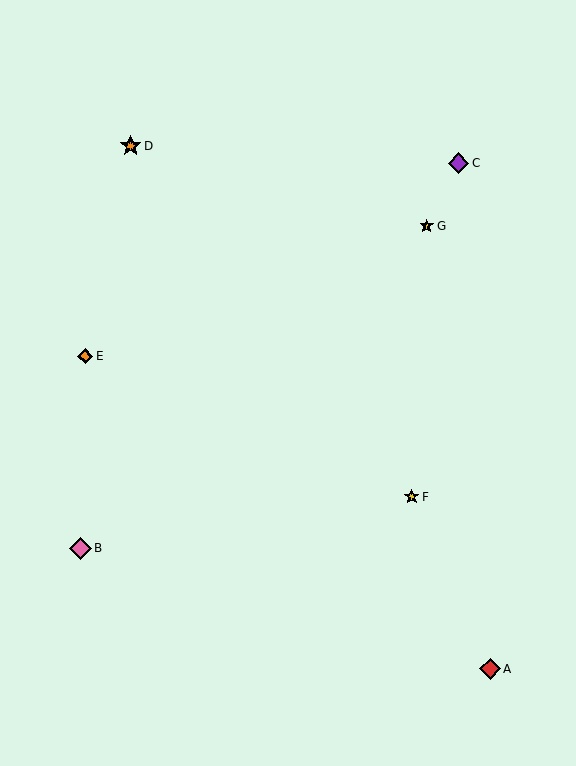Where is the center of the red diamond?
The center of the red diamond is at (490, 669).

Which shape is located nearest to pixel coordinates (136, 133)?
The orange star (labeled D) at (131, 146) is nearest to that location.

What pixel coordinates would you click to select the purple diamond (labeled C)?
Click at (458, 163) to select the purple diamond C.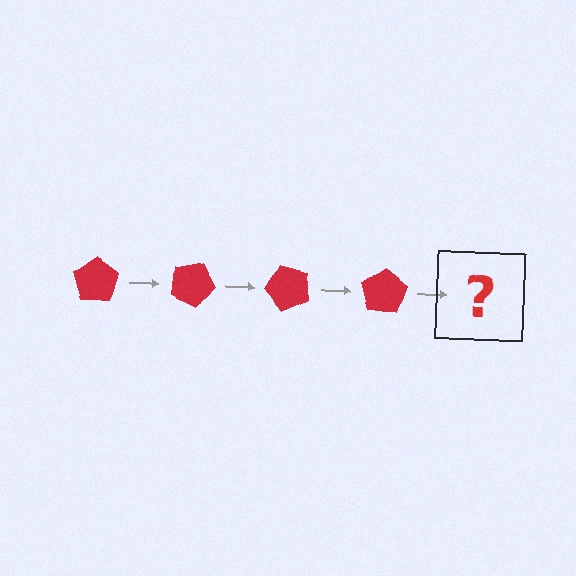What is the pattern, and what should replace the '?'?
The pattern is that the pentagon rotates 25 degrees each step. The '?' should be a red pentagon rotated 100 degrees.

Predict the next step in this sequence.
The next step is a red pentagon rotated 100 degrees.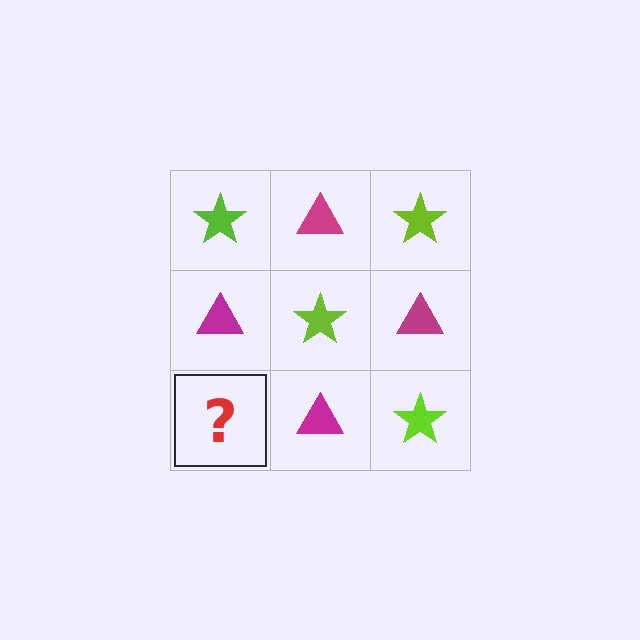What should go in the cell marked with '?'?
The missing cell should contain a lime star.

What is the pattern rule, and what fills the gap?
The rule is that it alternates lime star and magenta triangle in a checkerboard pattern. The gap should be filled with a lime star.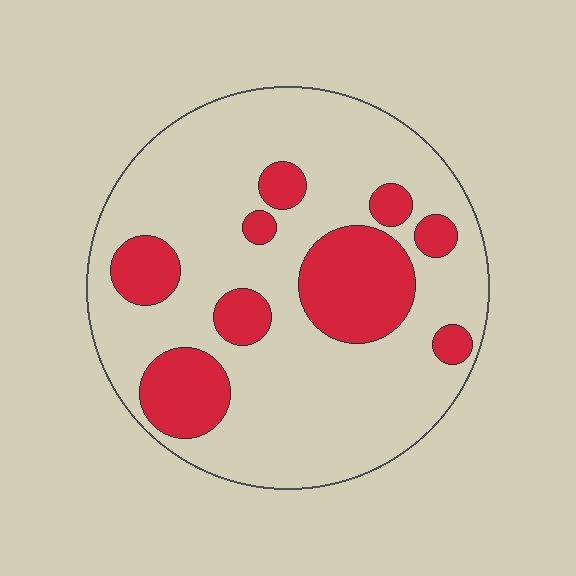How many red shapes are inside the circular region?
9.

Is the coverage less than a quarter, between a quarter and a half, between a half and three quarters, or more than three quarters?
Less than a quarter.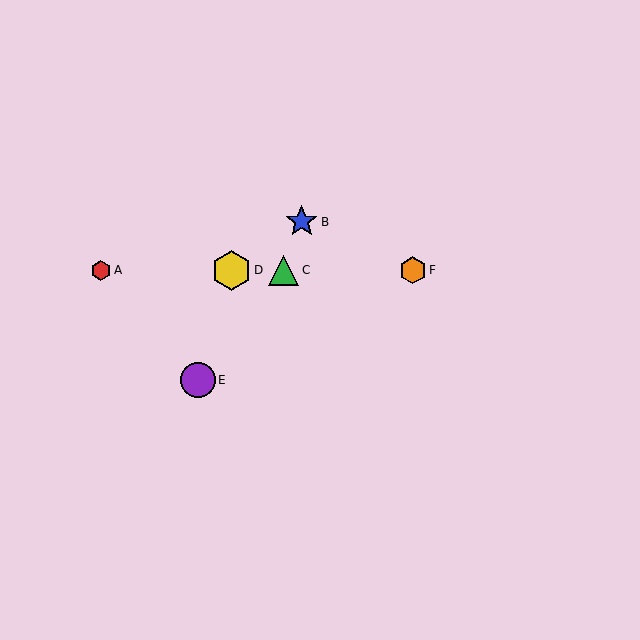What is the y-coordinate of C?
Object C is at y≈270.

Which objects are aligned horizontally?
Objects A, C, D, F are aligned horizontally.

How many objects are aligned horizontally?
4 objects (A, C, D, F) are aligned horizontally.